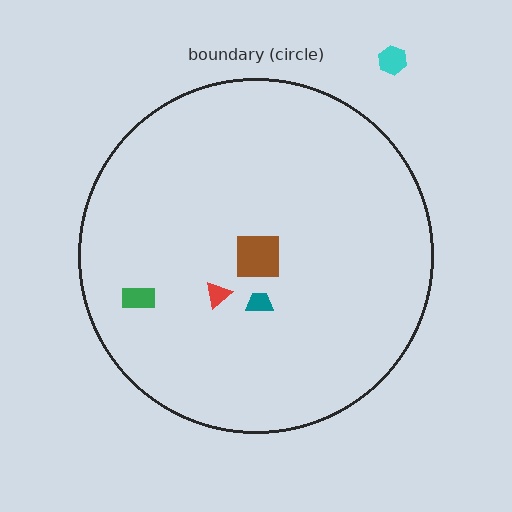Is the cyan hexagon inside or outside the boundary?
Outside.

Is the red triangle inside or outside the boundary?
Inside.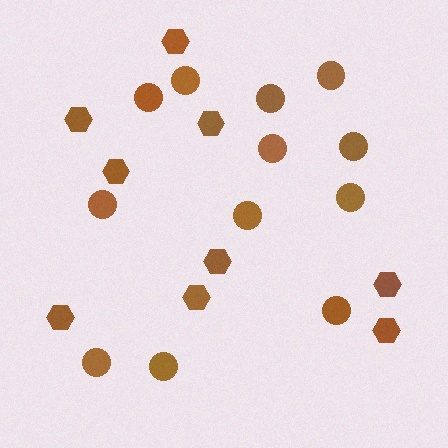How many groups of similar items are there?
There are 2 groups: one group of hexagons (9) and one group of circles (12).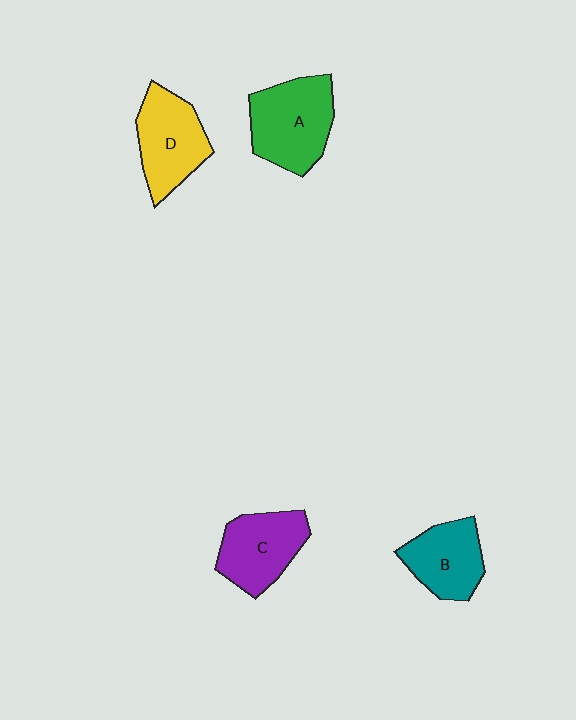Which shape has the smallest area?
Shape B (teal).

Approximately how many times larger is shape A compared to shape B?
Approximately 1.3 times.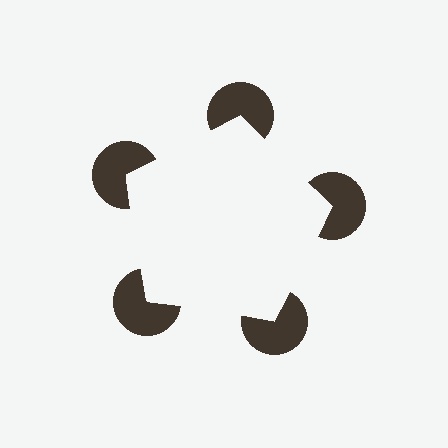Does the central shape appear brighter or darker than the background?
It typically appears slightly brighter than the background, even though no actual brightness change is drawn.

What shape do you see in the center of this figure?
An illusory pentagon — its edges are inferred from the aligned wedge cuts in the pac-man discs, not physically drawn.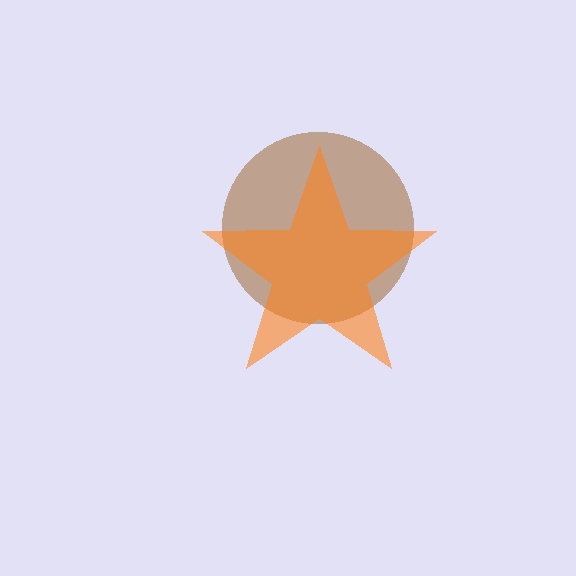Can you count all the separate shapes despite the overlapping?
Yes, there are 2 separate shapes.